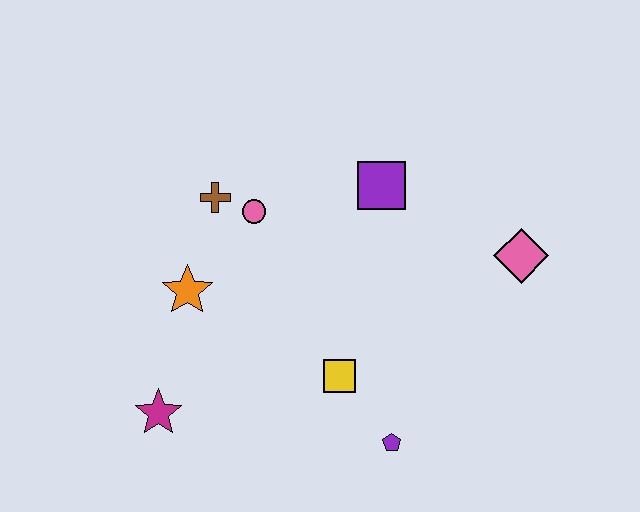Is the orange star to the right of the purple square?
No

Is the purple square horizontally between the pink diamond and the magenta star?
Yes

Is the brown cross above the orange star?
Yes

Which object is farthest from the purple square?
The magenta star is farthest from the purple square.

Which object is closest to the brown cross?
The pink circle is closest to the brown cross.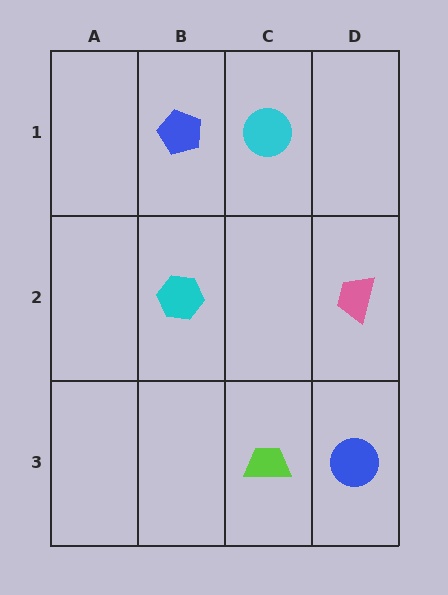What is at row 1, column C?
A cyan circle.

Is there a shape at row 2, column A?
No, that cell is empty.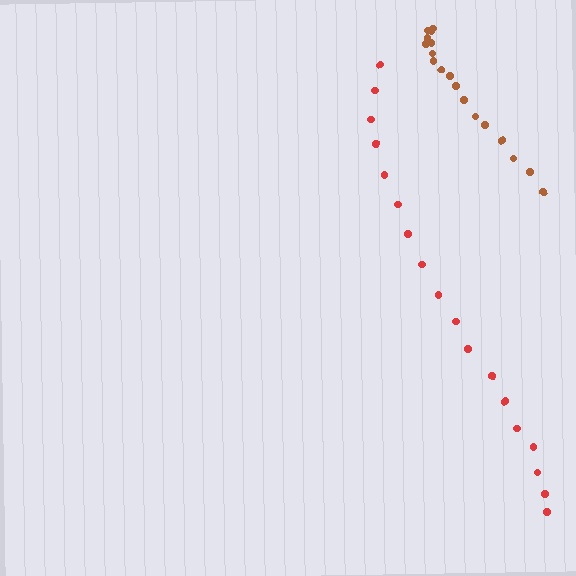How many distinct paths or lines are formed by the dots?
There are 2 distinct paths.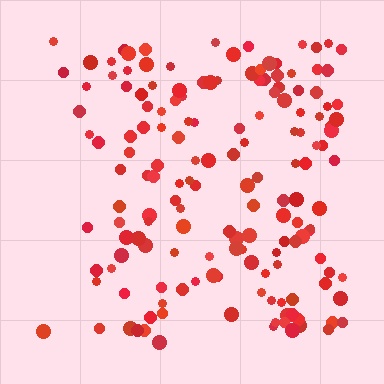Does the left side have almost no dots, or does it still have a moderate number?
Still a moderate number, just noticeably fewer than the right.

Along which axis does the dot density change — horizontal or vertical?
Horizontal.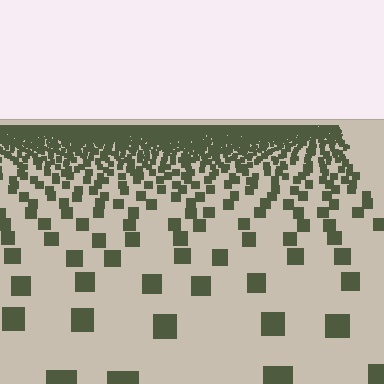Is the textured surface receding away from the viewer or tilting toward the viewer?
The surface is receding away from the viewer. Texture elements get smaller and denser toward the top.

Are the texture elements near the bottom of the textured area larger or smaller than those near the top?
Larger. Near the bottom, elements are closer to the viewer and appear at a bigger on-screen size.